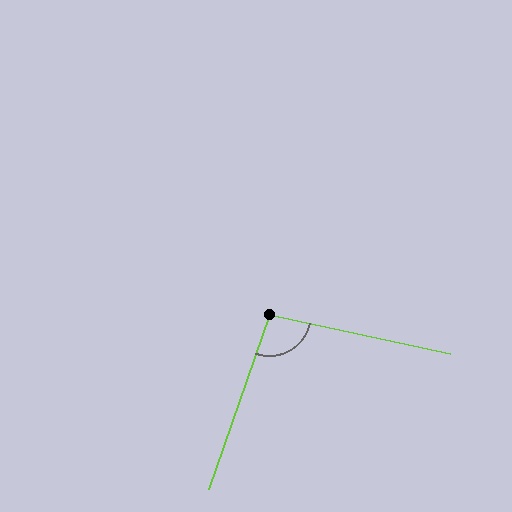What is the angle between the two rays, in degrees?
Approximately 97 degrees.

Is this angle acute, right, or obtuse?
It is obtuse.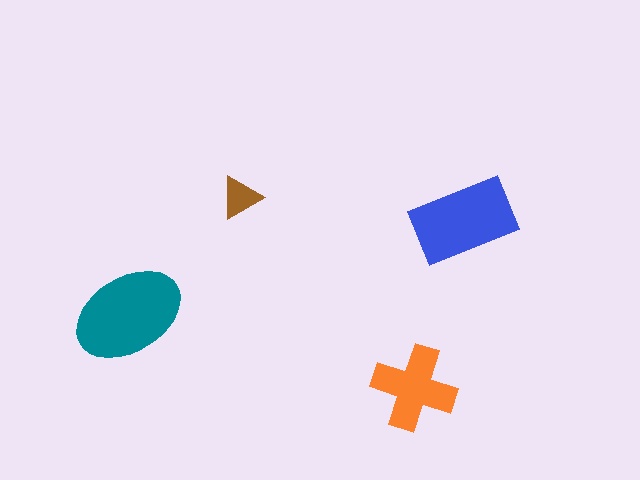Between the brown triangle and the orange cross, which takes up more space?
The orange cross.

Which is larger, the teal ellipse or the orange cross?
The teal ellipse.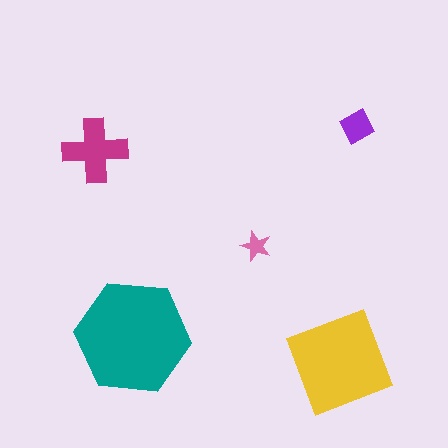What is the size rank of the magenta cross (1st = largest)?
3rd.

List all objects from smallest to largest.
The pink star, the purple diamond, the magenta cross, the yellow square, the teal hexagon.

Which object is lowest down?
The yellow square is bottommost.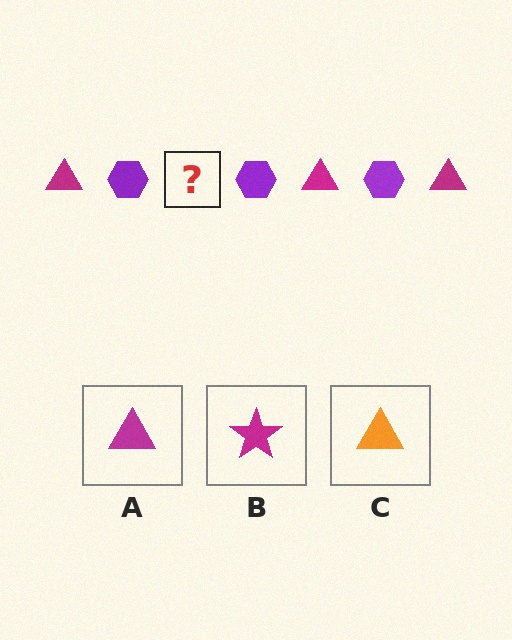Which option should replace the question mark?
Option A.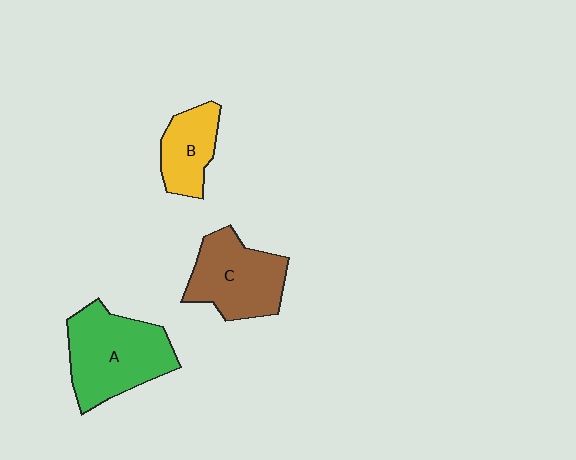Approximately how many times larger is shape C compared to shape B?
Approximately 1.6 times.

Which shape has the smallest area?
Shape B (yellow).